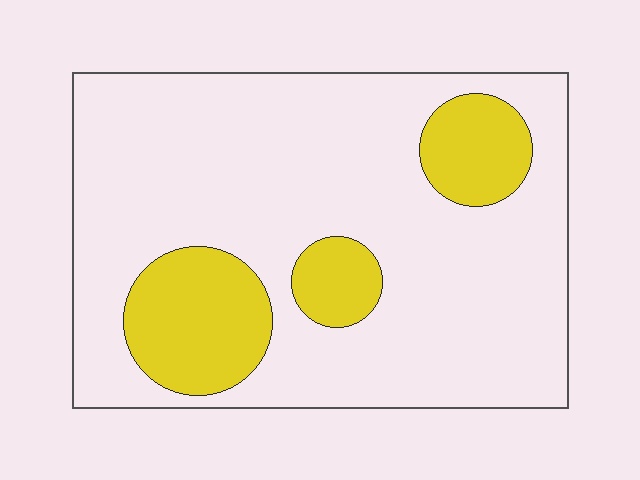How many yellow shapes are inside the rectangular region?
3.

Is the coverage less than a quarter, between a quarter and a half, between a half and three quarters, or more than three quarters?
Less than a quarter.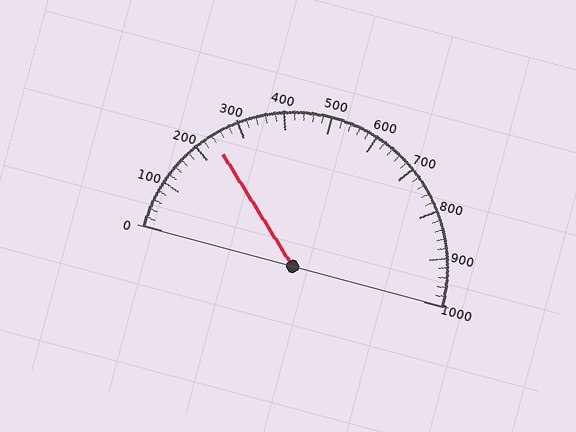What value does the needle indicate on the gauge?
The needle indicates approximately 240.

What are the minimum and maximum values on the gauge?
The gauge ranges from 0 to 1000.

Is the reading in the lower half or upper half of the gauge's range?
The reading is in the lower half of the range (0 to 1000).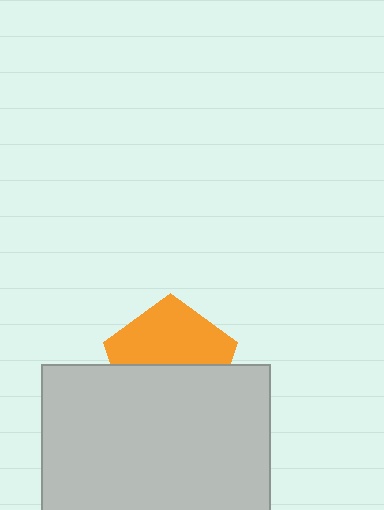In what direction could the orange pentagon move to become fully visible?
The orange pentagon could move up. That would shift it out from behind the light gray rectangle entirely.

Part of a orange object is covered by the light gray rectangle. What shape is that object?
It is a pentagon.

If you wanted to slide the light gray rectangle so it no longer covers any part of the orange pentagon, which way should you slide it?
Slide it down — that is the most direct way to separate the two shapes.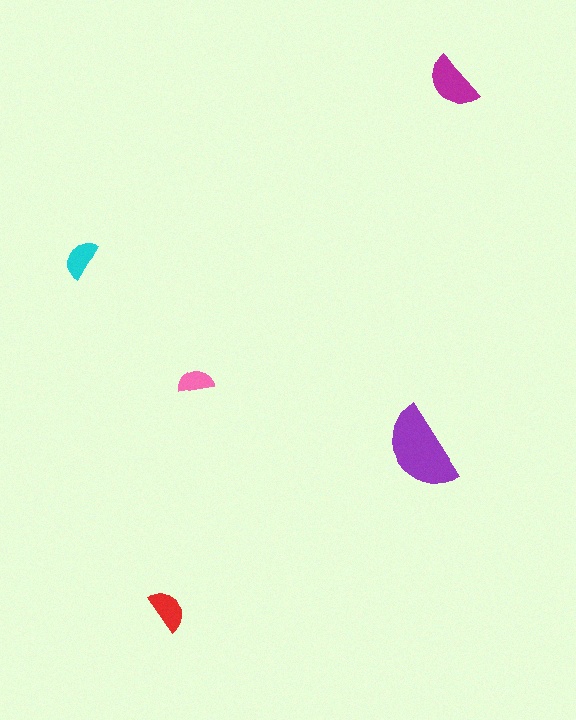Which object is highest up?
The magenta semicircle is topmost.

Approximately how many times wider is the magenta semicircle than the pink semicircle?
About 1.5 times wider.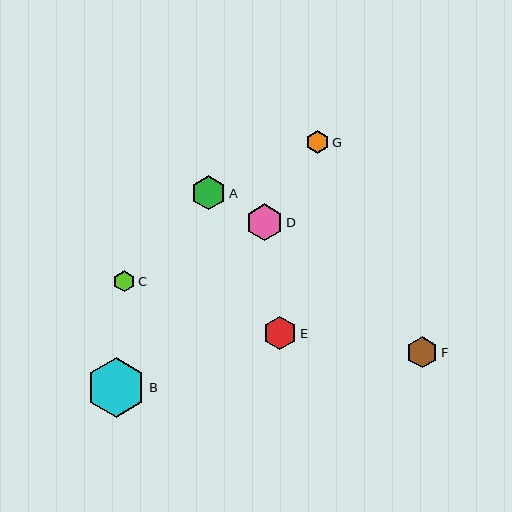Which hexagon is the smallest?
Hexagon C is the smallest with a size of approximately 21 pixels.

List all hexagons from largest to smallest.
From largest to smallest: B, D, A, E, F, G, C.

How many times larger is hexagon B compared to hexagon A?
Hexagon B is approximately 1.8 times the size of hexagon A.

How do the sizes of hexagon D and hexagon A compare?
Hexagon D and hexagon A are approximately the same size.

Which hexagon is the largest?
Hexagon B is the largest with a size of approximately 60 pixels.